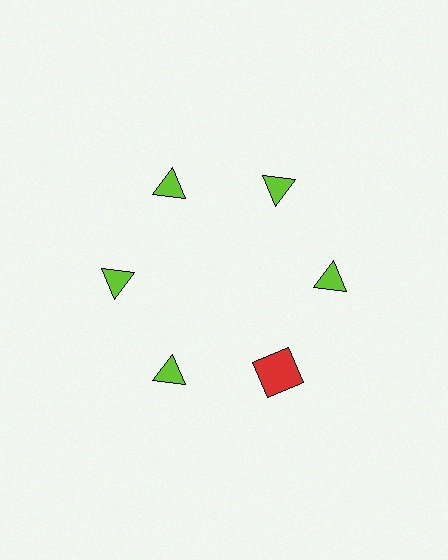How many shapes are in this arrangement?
There are 6 shapes arranged in a ring pattern.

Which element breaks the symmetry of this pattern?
The red square at roughly the 5 o'clock position breaks the symmetry. All other shapes are lime triangles.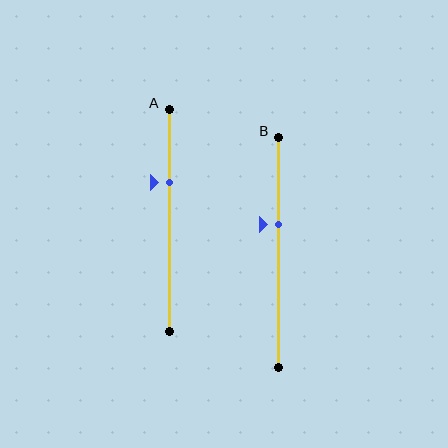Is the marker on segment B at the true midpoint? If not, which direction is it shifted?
No, the marker on segment B is shifted upward by about 13% of the segment length.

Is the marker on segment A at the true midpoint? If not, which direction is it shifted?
No, the marker on segment A is shifted upward by about 17% of the segment length.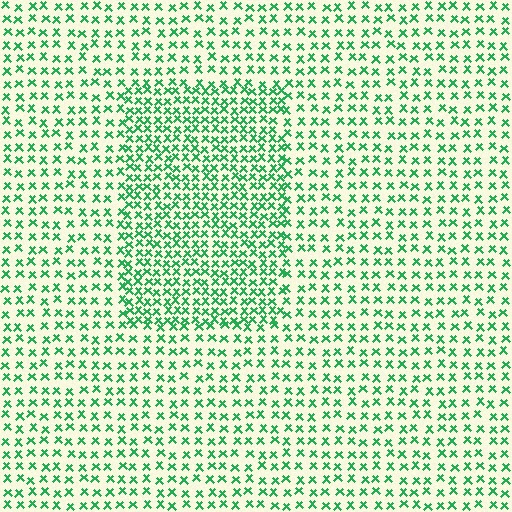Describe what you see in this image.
The image contains small green elements arranged at two different densities. A rectangle-shaped region is visible where the elements are more densely packed than the surrounding area.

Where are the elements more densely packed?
The elements are more densely packed inside the rectangle boundary.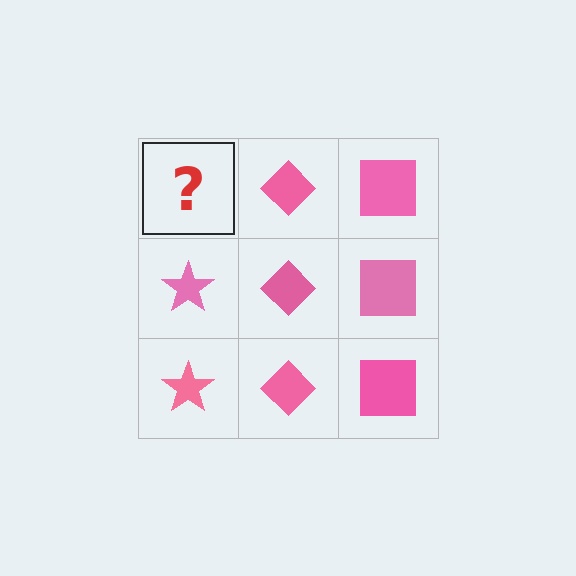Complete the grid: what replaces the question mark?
The question mark should be replaced with a pink star.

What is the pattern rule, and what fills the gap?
The rule is that each column has a consistent shape. The gap should be filled with a pink star.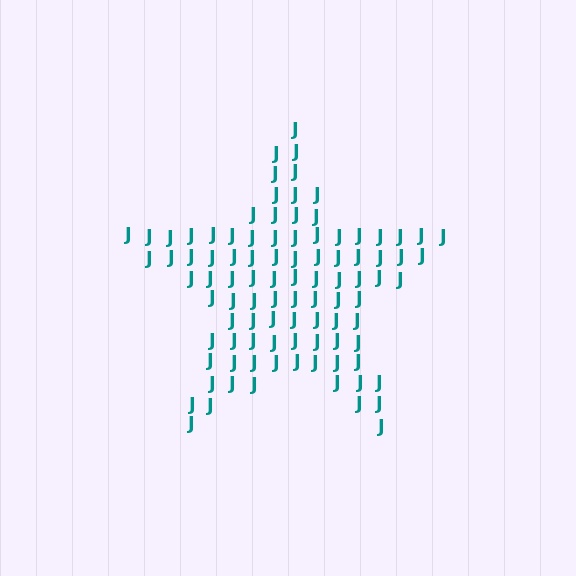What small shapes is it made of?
It is made of small letter J's.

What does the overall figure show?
The overall figure shows a star.